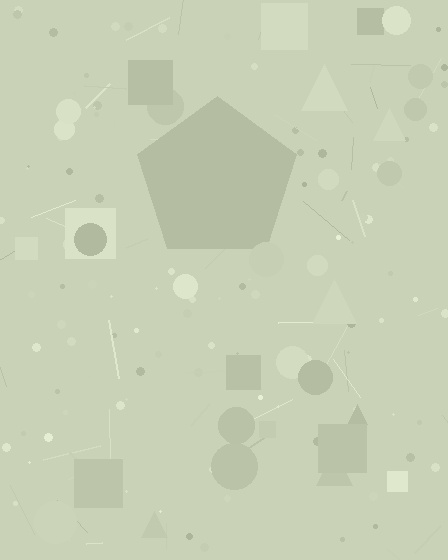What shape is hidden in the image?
A pentagon is hidden in the image.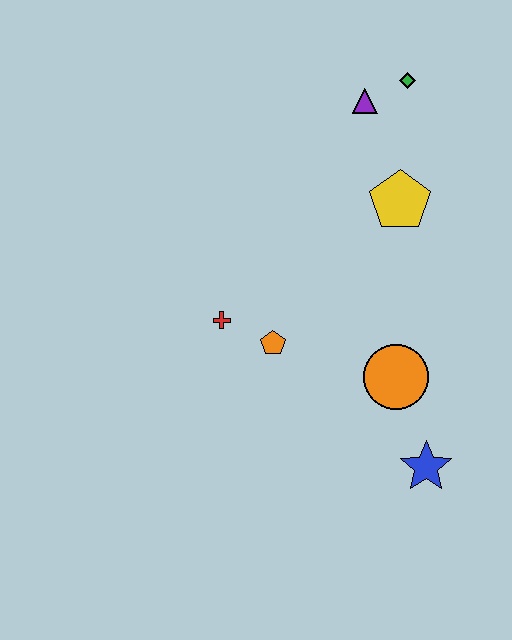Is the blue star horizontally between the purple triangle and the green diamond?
No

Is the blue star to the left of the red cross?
No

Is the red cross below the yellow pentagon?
Yes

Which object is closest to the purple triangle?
The green diamond is closest to the purple triangle.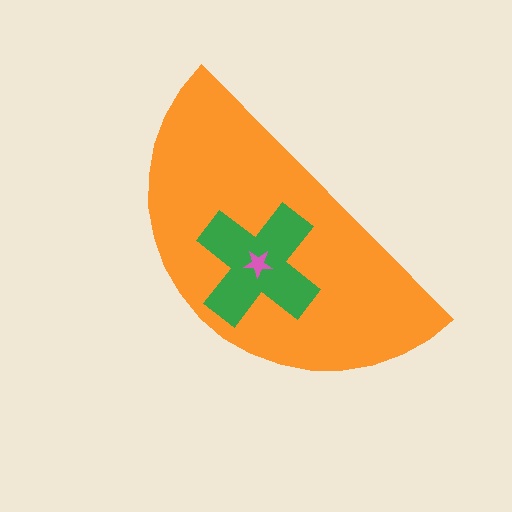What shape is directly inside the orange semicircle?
The green cross.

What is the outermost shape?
The orange semicircle.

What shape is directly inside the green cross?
The pink star.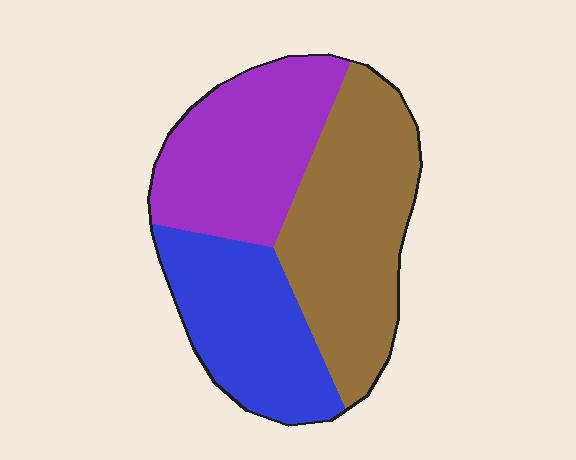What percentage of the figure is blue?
Blue covers 28% of the figure.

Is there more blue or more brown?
Brown.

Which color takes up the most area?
Brown, at roughly 40%.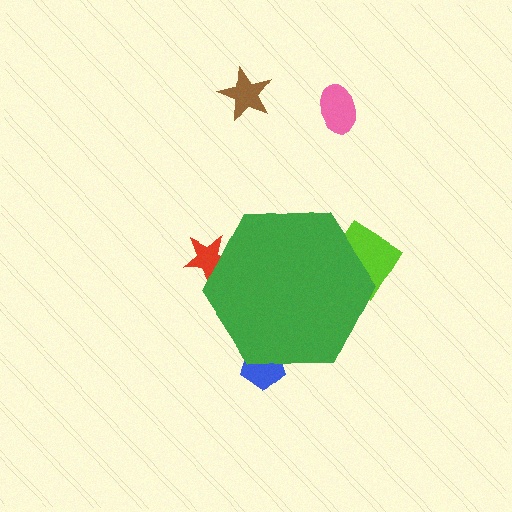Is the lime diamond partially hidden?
Yes, the lime diamond is partially hidden behind the green hexagon.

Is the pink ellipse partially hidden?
No, the pink ellipse is fully visible.